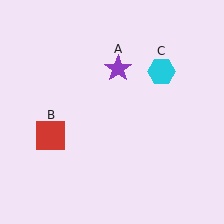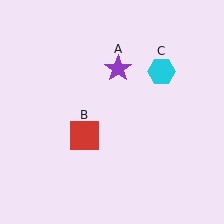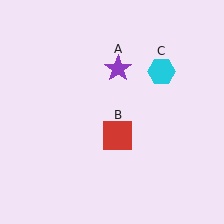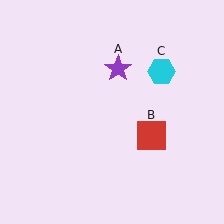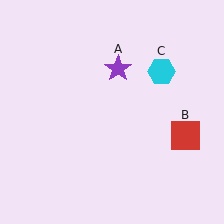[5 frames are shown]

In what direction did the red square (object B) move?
The red square (object B) moved right.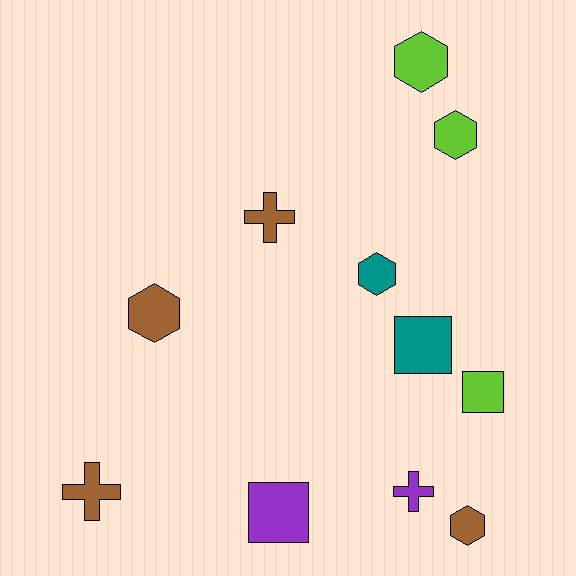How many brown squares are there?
There are no brown squares.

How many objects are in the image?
There are 11 objects.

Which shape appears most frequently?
Hexagon, with 5 objects.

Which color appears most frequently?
Brown, with 4 objects.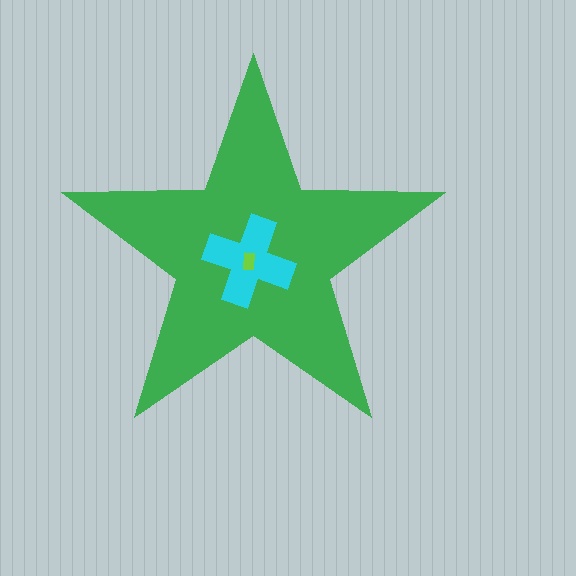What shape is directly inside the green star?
The cyan cross.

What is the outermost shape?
The green star.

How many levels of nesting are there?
3.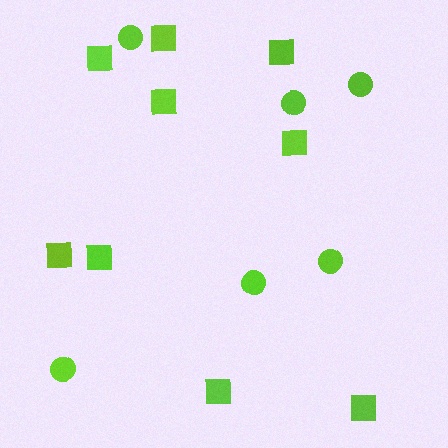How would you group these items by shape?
There are 2 groups: one group of circles (6) and one group of squares (9).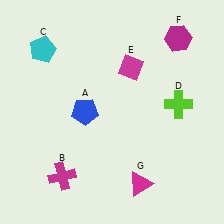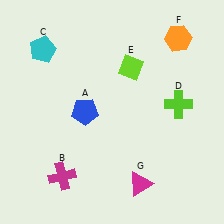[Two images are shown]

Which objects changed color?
E changed from magenta to lime. F changed from magenta to orange.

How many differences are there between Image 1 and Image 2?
There are 2 differences between the two images.